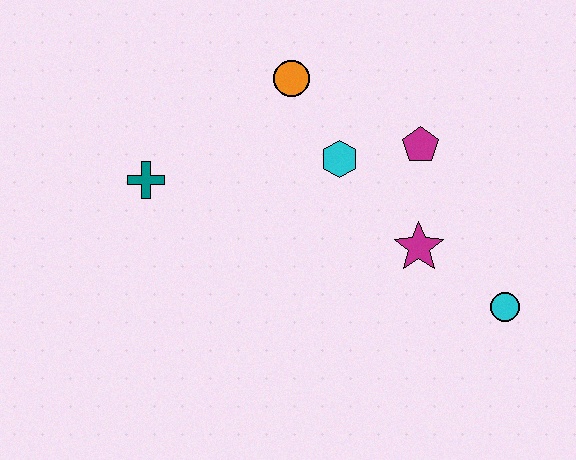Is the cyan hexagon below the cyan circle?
No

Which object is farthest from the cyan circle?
The teal cross is farthest from the cyan circle.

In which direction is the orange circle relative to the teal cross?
The orange circle is to the right of the teal cross.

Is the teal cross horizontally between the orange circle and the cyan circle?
No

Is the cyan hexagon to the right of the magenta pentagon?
No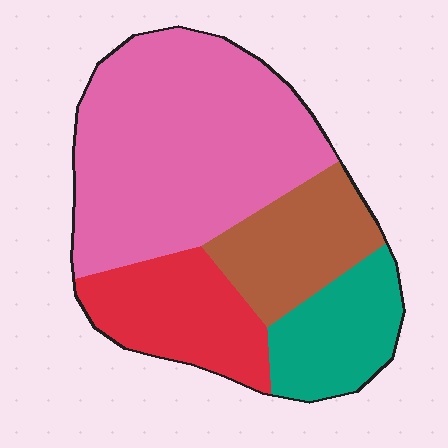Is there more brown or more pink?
Pink.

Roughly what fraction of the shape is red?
Red covers roughly 20% of the shape.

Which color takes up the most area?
Pink, at roughly 50%.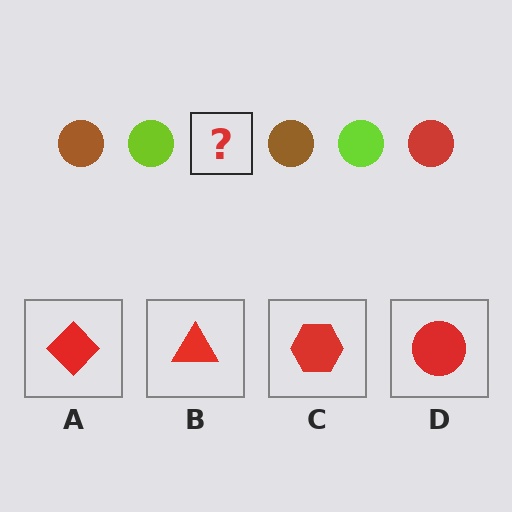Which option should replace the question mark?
Option D.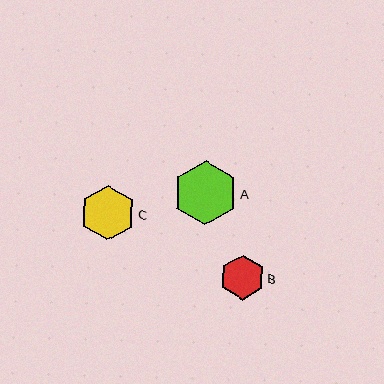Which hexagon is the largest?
Hexagon A is the largest with a size of approximately 65 pixels.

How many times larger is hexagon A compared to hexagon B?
Hexagon A is approximately 1.5 times the size of hexagon B.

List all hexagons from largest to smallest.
From largest to smallest: A, C, B.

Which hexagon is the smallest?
Hexagon B is the smallest with a size of approximately 44 pixels.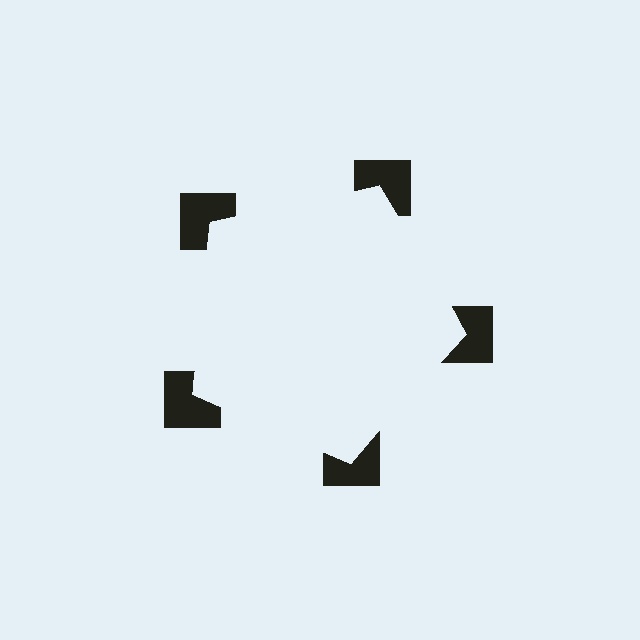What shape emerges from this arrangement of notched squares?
An illusory pentagon — its edges are inferred from the aligned wedge cuts in the notched squares, not physically drawn.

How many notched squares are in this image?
There are 5 — one at each vertex of the illusory pentagon.